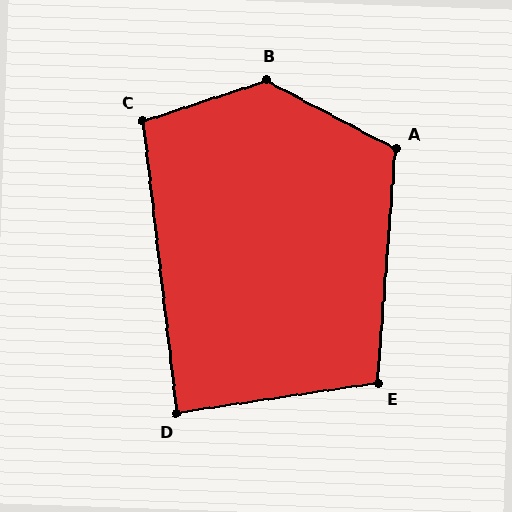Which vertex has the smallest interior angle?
D, at approximately 88 degrees.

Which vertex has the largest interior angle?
B, at approximately 134 degrees.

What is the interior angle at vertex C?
Approximately 102 degrees (obtuse).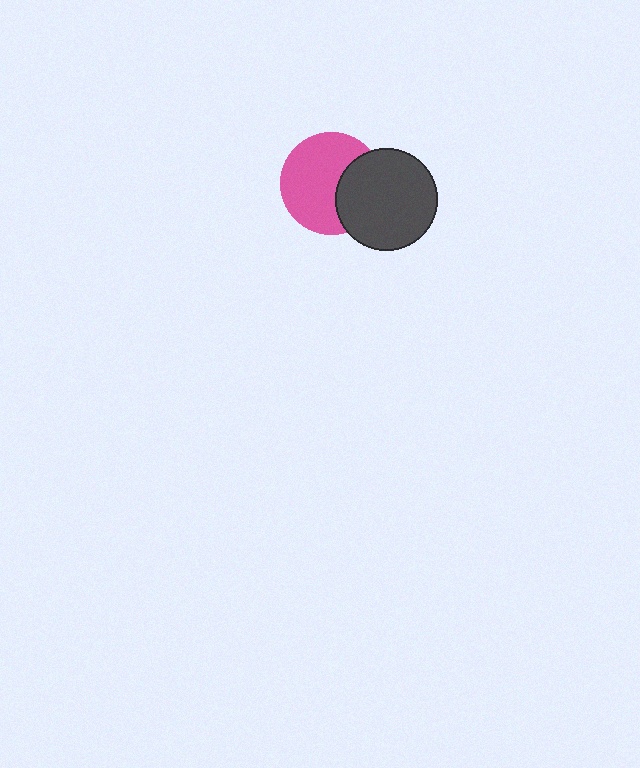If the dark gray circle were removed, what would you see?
You would see the complete pink circle.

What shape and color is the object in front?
The object in front is a dark gray circle.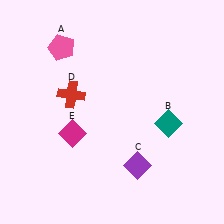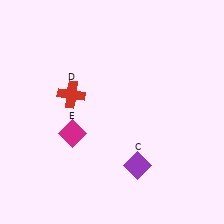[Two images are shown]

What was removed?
The pink pentagon (A), the teal diamond (B) were removed in Image 2.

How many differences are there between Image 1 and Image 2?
There are 2 differences between the two images.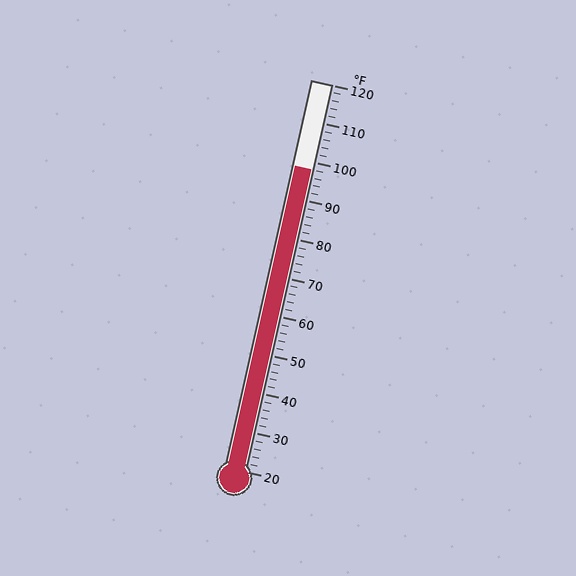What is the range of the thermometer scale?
The thermometer scale ranges from 20°F to 120°F.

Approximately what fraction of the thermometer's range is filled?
The thermometer is filled to approximately 80% of its range.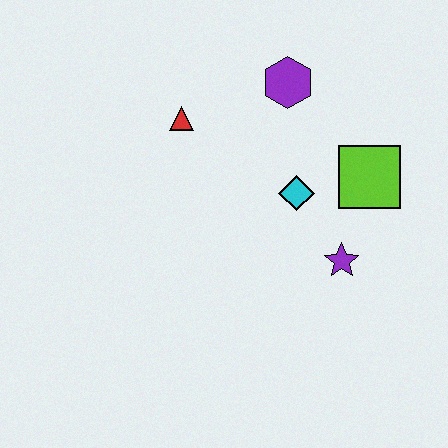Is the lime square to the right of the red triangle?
Yes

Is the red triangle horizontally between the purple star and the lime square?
No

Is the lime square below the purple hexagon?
Yes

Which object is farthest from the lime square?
The red triangle is farthest from the lime square.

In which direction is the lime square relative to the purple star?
The lime square is above the purple star.